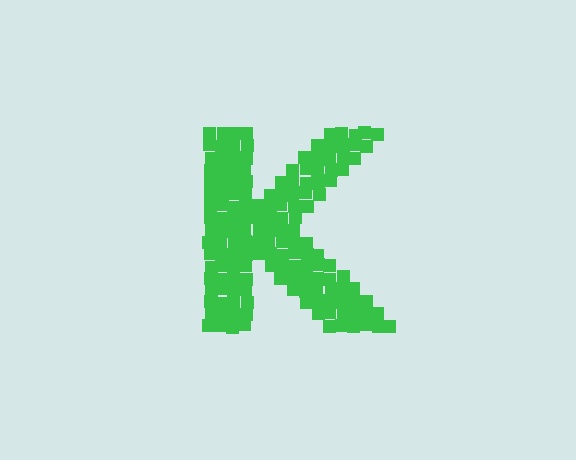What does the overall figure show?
The overall figure shows the letter K.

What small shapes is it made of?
It is made of small squares.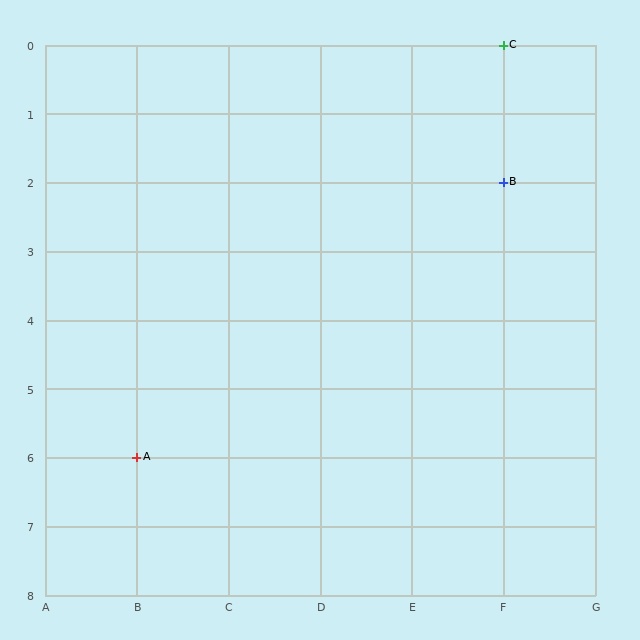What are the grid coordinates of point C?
Point C is at grid coordinates (F, 0).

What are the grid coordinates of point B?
Point B is at grid coordinates (F, 2).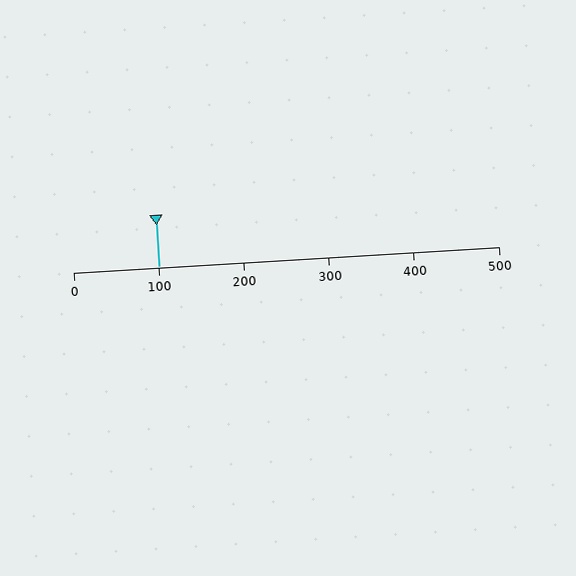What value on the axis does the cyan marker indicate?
The marker indicates approximately 100.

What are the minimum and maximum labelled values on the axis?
The axis runs from 0 to 500.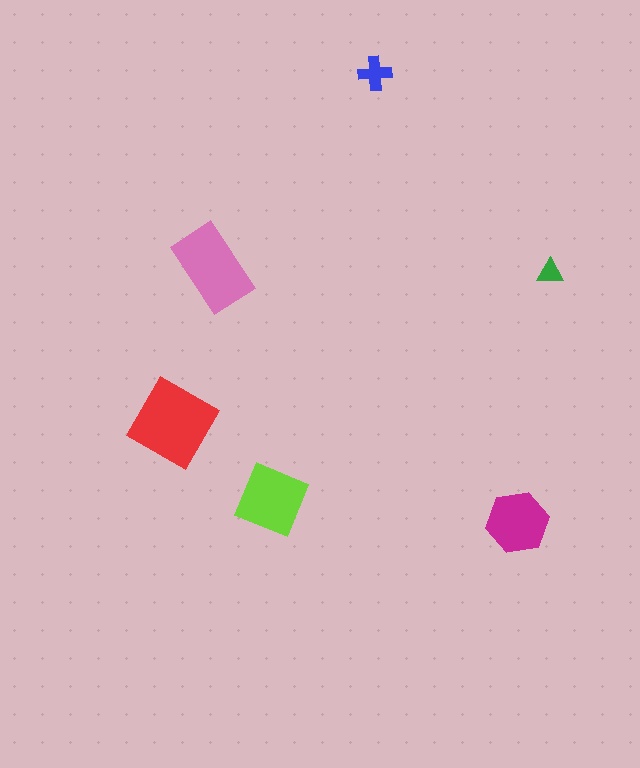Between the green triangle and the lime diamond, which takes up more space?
The lime diamond.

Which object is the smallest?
The green triangle.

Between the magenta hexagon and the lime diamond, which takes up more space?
The lime diamond.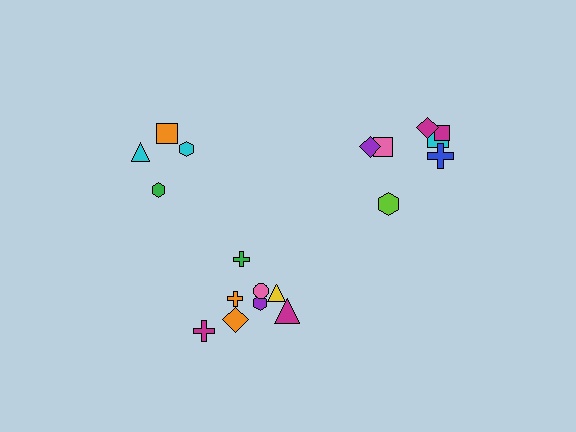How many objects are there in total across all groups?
There are 19 objects.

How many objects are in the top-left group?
There are 4 objects.